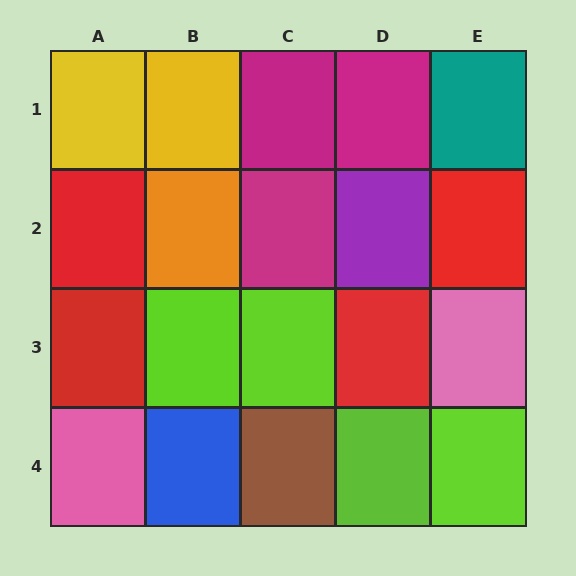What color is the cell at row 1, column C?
Magenta.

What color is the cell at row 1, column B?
Yellow.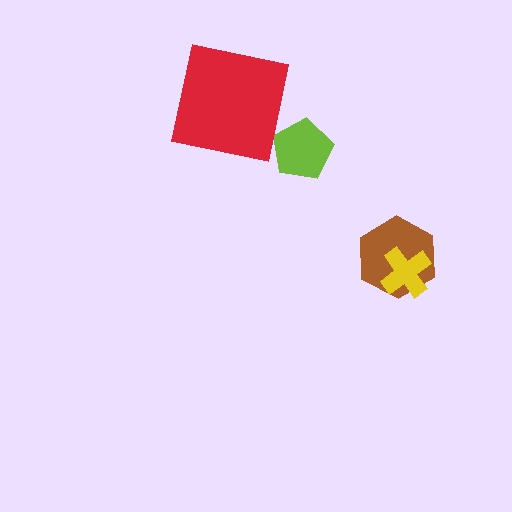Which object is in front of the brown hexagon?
The yellow cross is in front of the brown hexagon.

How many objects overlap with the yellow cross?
1 object overlaps with the yellow cross.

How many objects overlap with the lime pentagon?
0 objects overlap with the lime pentagon.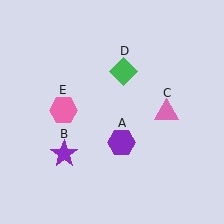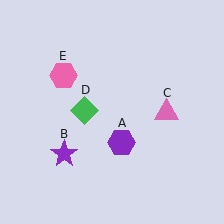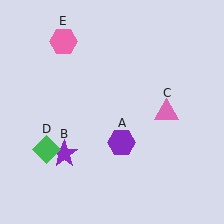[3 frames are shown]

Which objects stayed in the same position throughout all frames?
Purple hexagon (object A) and purple star (object B) and pink triangle (object C) remained stationary.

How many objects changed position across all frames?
2 objects changed position: green diamond (object D), pink hexagon (object E).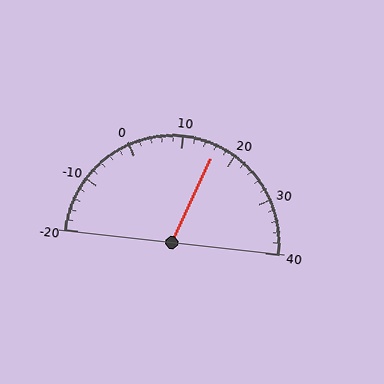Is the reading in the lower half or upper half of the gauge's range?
The reading is in the upper half of the range (-20 to 40).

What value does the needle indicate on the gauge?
The needle indicates approximately 16.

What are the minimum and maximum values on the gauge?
The gauge ranges from -20 to 40.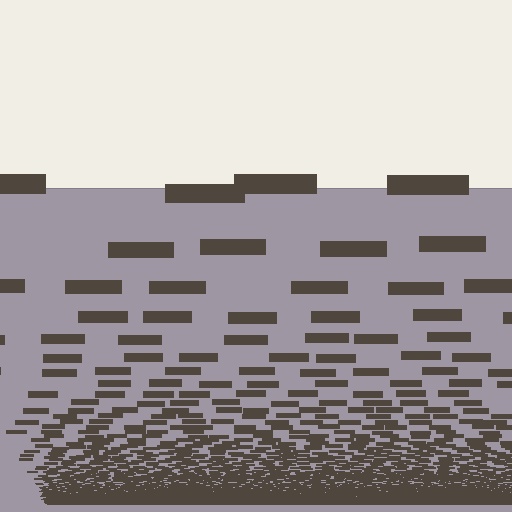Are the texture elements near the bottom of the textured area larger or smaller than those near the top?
Smaller. The gradient is inverted — elements near the bottom are smaller and denser.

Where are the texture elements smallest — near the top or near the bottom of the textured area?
Near the bottom.